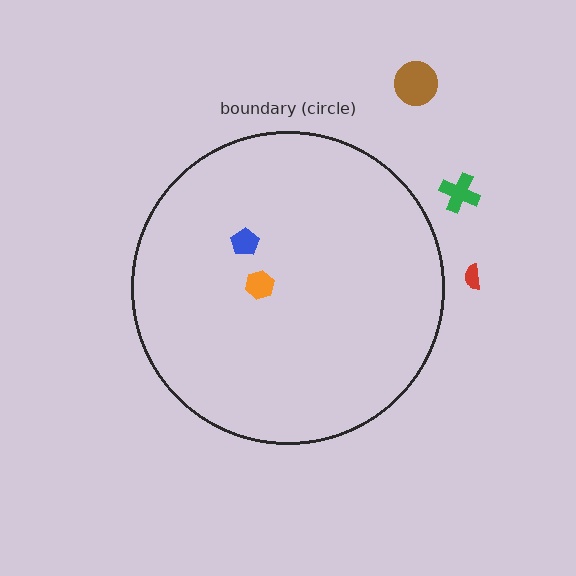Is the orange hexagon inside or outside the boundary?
Inside.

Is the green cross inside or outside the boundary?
Outside.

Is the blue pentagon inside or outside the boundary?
Inside.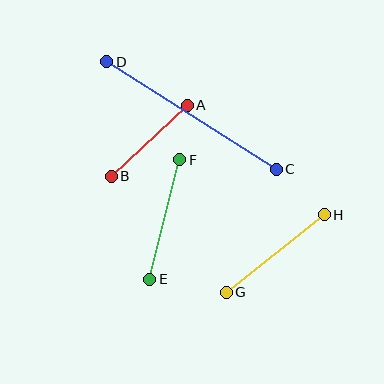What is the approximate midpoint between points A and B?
The midpoint is at approximately (149, 141) pixels.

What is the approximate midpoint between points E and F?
The midpoint is at approximately (165, 220) pixels.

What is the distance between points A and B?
The distance is approximately 104 pixels.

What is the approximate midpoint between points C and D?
The midpoint is at approximately (191, 116) pixels.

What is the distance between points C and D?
The distance is approximately 201 pixels.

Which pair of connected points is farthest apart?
Points C and D are farthest apart.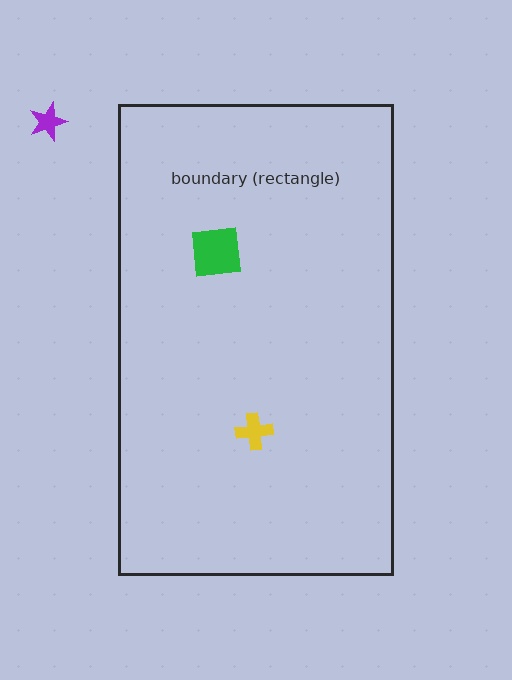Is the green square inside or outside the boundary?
Inside.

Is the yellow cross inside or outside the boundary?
Inside.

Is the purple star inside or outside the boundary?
Outside.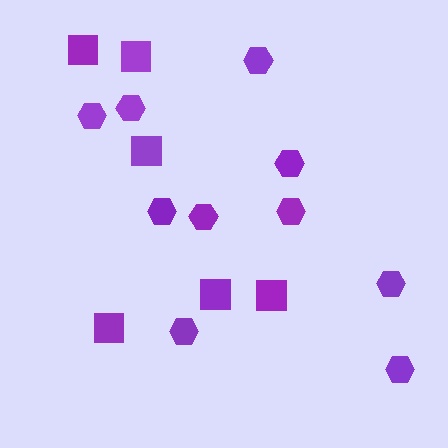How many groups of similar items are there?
There are 2 groups: one group of squares (6) and one group of hexagons (10).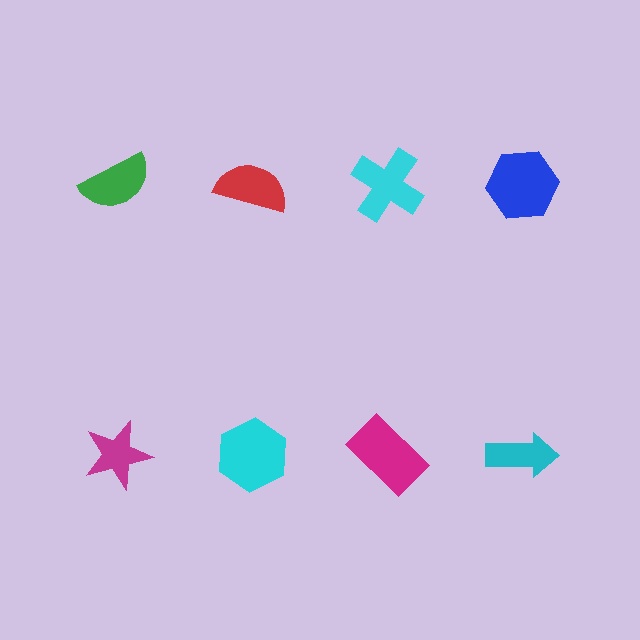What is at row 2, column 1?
A magenta star.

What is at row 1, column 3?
A cyan cross.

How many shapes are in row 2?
4 shapes.